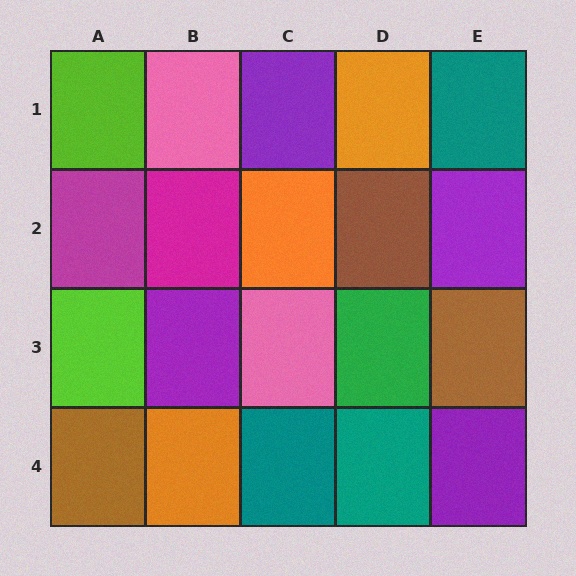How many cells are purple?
4 cells are purple.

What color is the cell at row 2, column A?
Magenta.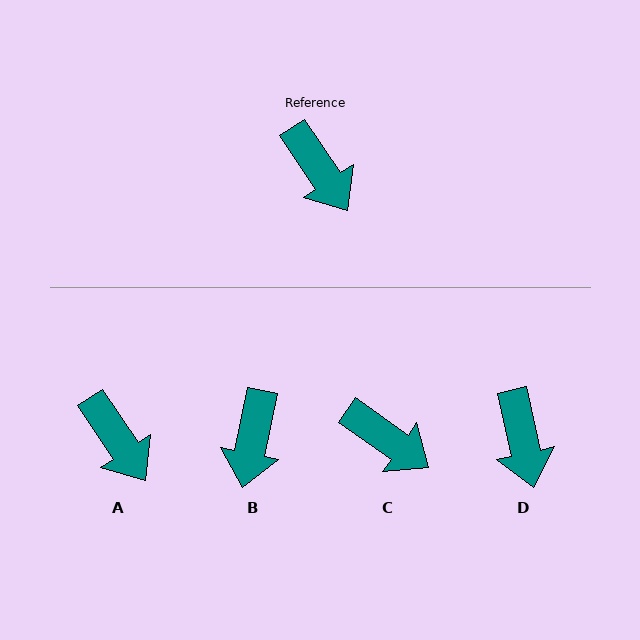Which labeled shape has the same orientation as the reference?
A.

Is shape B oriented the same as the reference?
No, it is off by about 45 degrees.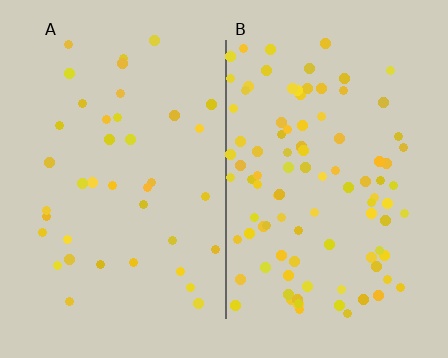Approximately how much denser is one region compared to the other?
Approximately 2.5× — region B over region A.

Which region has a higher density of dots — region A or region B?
B (the right).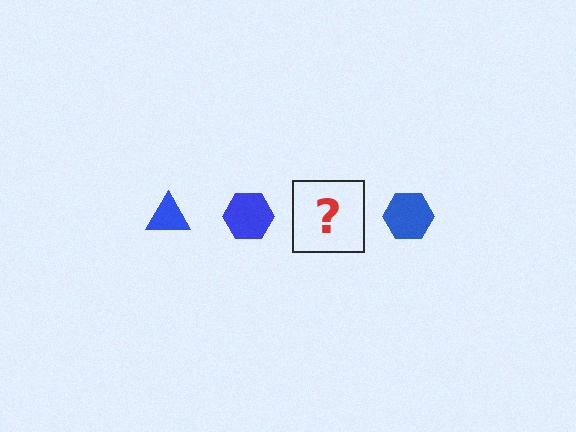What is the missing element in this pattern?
The missing element is a blue triangle.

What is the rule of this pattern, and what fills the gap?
The rule is that the pattern cycles through triangle, hexagon shapes in blue. The gap should be filled with a blue triangle.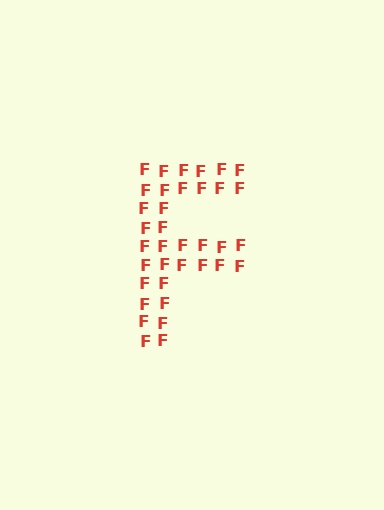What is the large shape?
The large shape is the letter F.